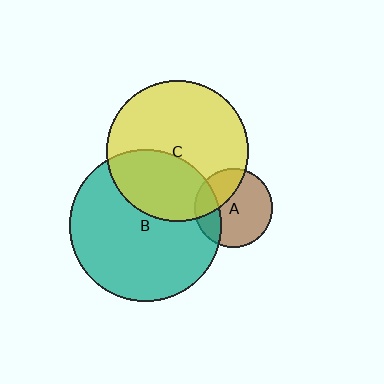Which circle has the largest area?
Circle B (teal).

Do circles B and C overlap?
Yes.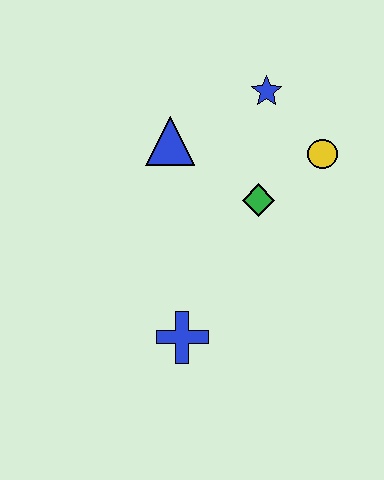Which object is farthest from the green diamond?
The blue cross is farthest from the green diamond.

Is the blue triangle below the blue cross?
No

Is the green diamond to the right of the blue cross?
Yes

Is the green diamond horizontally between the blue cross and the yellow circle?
Yes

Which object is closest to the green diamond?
The yellow circle is closest to the green diamond.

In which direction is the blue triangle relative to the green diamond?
The blue triangle is to the left of the green diamond.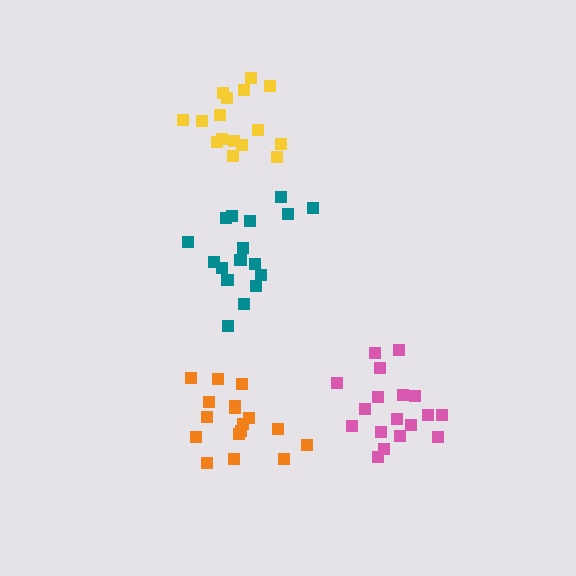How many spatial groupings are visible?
There are 4 spatial groupings.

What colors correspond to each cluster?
The clusters are colored: orange, yellow, teal, pink.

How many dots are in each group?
Group 1: 17 dots, Group 2: 16 dots, Group 3: 17 dots, Group 4: 18 dots (68 total).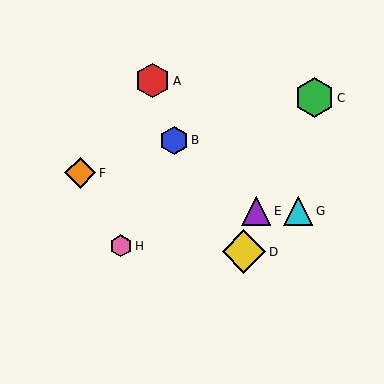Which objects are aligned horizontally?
Objects E, G are aligned horizontally.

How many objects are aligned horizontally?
2 objects (E, G) are aligned horizontally.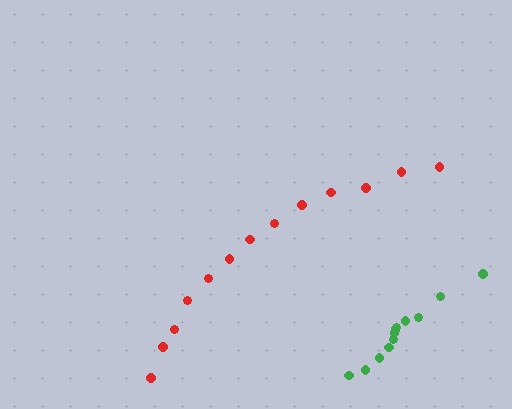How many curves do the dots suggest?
There are 2 distinct paths.